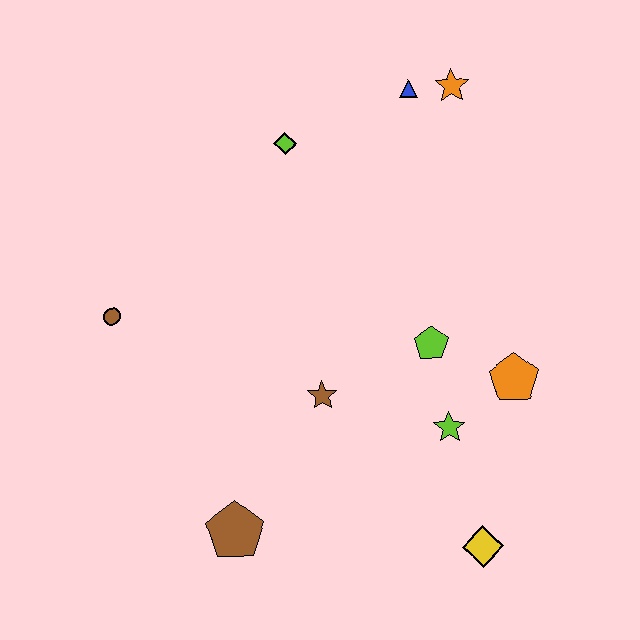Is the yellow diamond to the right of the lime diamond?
Yes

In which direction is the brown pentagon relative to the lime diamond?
The brown pentagon is below the lime diamond.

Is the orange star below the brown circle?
No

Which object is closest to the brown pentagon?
The brown star is closest to the brown pentagon.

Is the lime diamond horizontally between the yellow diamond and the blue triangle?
No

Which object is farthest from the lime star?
The brown circle is farthest from the lime star.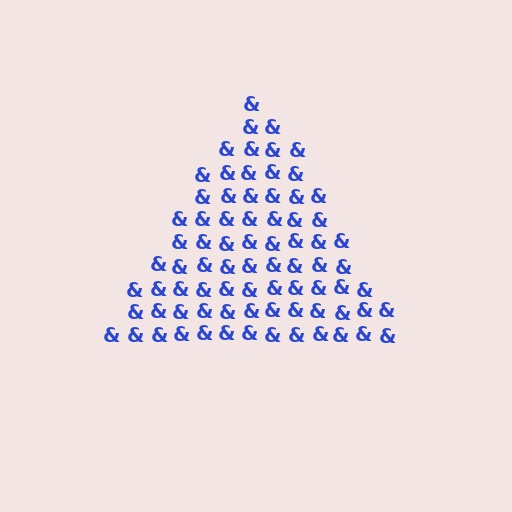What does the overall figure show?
The overall figure shows a triangle.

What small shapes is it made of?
It is made of small ampersands.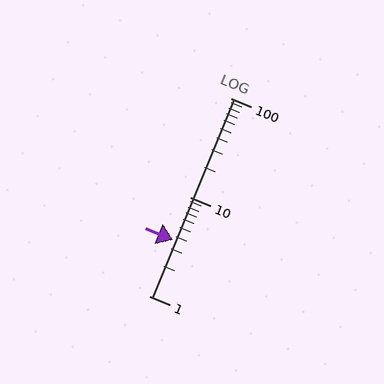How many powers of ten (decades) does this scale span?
The scale spans 2 decades, from 1 to 100.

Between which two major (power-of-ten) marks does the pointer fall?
The pointer is between 1 and 10.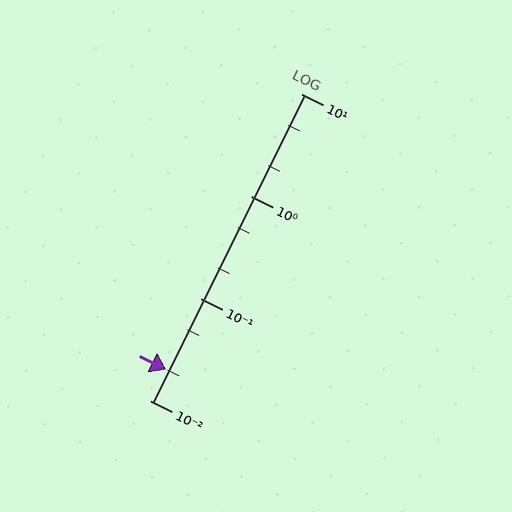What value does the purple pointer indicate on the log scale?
The pointer indicates approximately 0.02.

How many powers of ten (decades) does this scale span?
The scale spans 3 decades, from 0.01 to 10.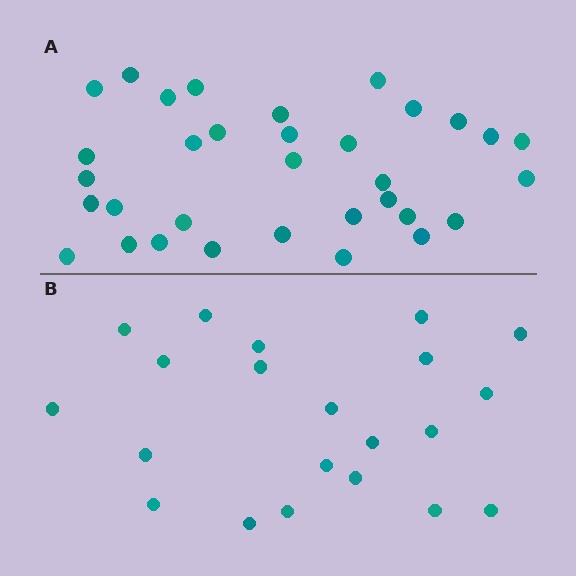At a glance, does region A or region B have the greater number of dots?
Region A (the top region) has more dots.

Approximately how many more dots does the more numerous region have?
Region A has roughly 12 or so more dots than region B.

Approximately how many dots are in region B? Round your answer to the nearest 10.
About 20 dots. (The exact count is 21, which rounds to 20.)